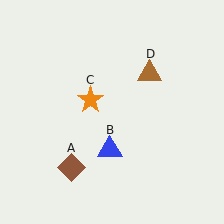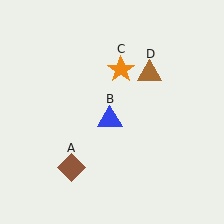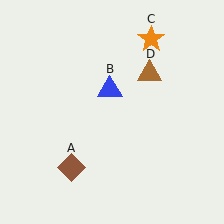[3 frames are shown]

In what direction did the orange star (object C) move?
The orange star (object C) moved up and to the right.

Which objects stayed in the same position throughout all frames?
Brown diamond (object A) and brown triangle (object D) remained stationary.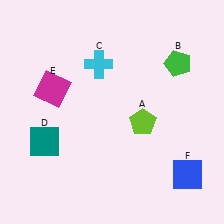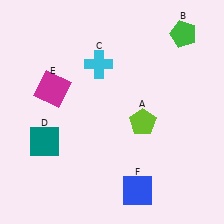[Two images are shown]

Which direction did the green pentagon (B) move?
The green pentagon (B) moved up.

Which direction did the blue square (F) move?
The blue square (F) moved left.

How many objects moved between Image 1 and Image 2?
2 objects moved between the two images.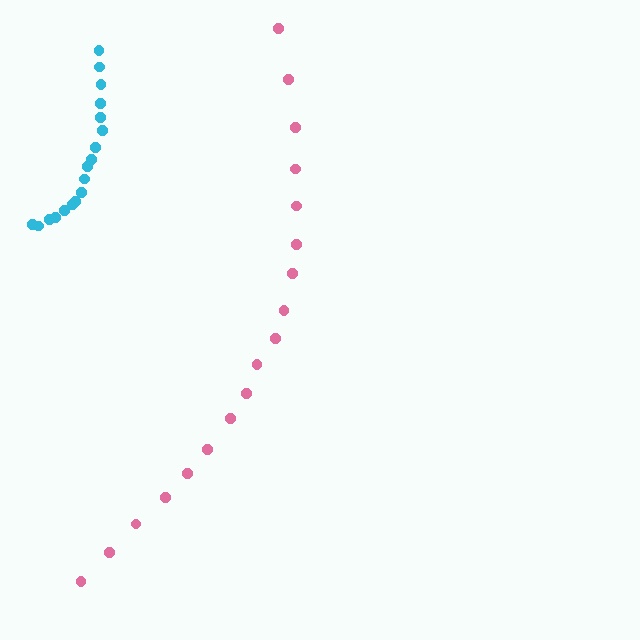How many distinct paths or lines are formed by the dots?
There are 2 distinct paths.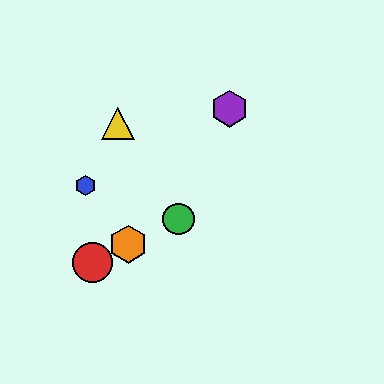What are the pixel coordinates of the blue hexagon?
The blue hexagon is at (85, 185).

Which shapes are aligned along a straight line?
The red circle, the green circle, the orange hexagon are aligned along a straight line.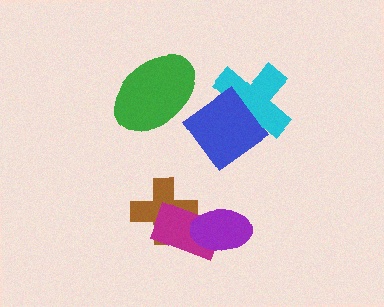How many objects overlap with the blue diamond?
2 objects overlap with the blue diamond.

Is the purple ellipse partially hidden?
No, no other shape covers it.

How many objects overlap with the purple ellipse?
1 object overlaps with the purple ellipse.